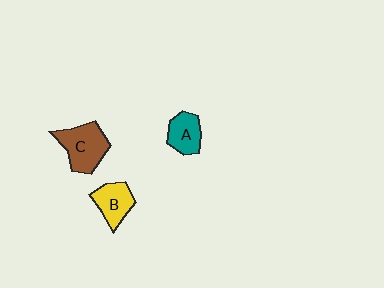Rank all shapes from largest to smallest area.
From largest to smallest: C (brown), B (yellow), A (teal).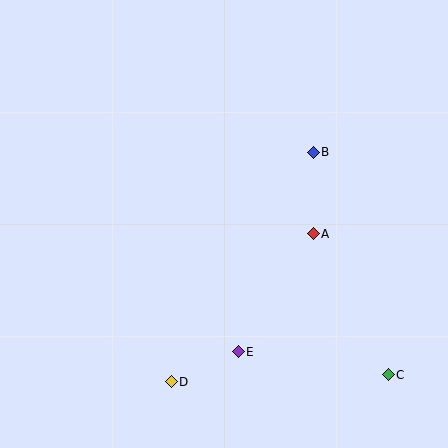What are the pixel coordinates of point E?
Point E is at (238, 352).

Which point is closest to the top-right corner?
Point B is closest to the top-right corner.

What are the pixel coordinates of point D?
Point D is at (171, 382).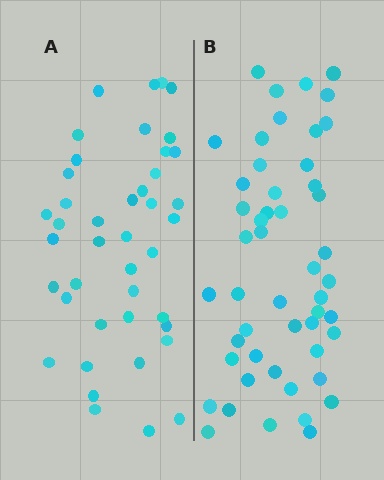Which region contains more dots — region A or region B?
Region B (the right region) has more dots.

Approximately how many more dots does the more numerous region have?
Region B has roughly 8 or so more dots than region A.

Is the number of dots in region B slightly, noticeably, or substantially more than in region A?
Region B has only slightly more — the two regions are fairly close. The ratio is roughly 1.2 to 1.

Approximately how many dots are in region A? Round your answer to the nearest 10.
About 40 dots. (The exact count is 42, which rounds to 40.)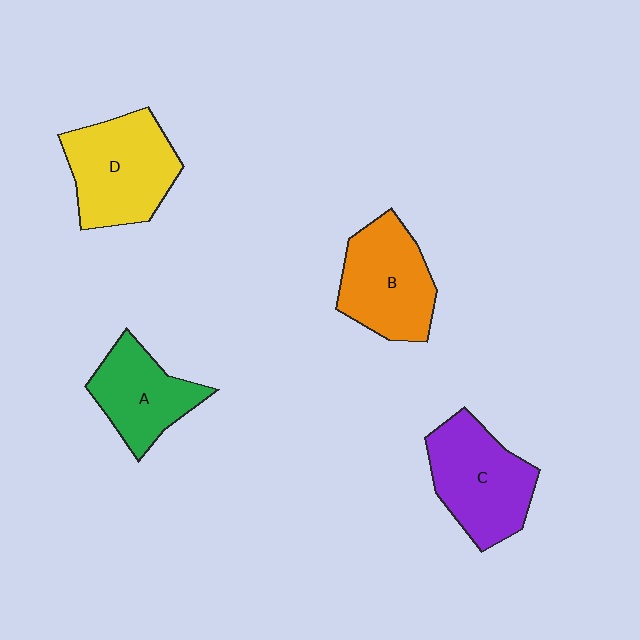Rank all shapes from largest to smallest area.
From largest to smallest: D (yellow), C (purple), B (orange), A (green).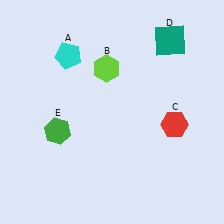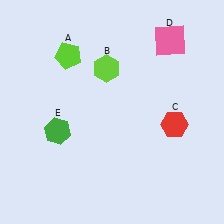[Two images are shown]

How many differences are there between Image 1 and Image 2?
There are 2 differences between the two images.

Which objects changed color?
A changed from cyan to lime. D changed from teal to pink.